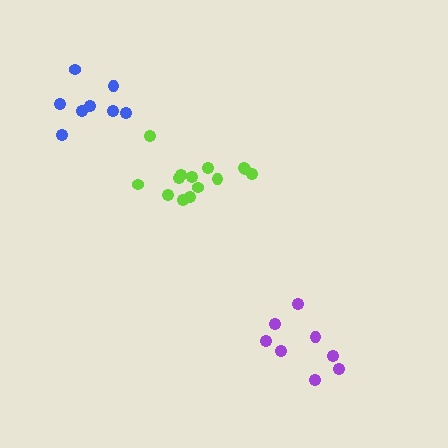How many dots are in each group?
Group 1: 14 dots, Group 2: 8 dots, Group 3: 8 dots (30 total).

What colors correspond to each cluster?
The clusters are colored: lime, purple, blue.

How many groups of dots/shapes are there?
There are 3 groups.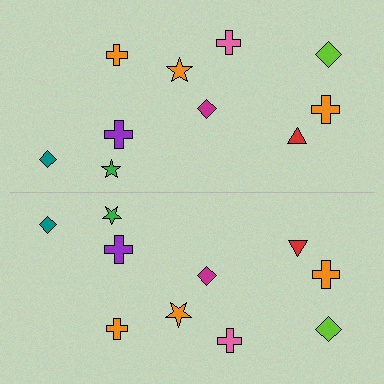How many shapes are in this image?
There are 20 shapes in this image.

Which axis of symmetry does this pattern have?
The pattern has a horizontal axis of symmetry running through the center of the image.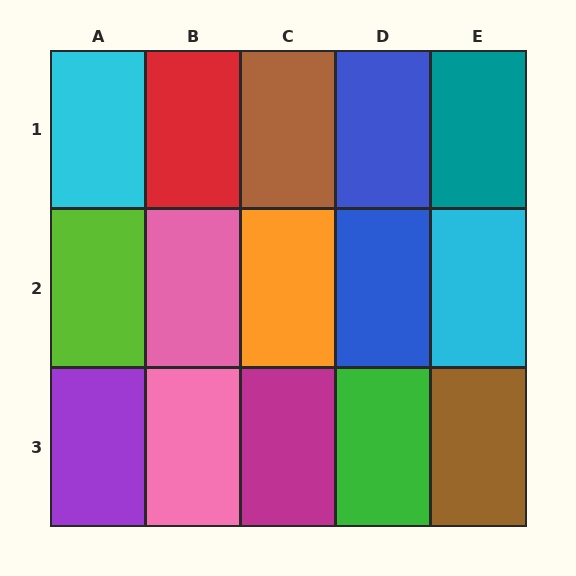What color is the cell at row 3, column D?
Green.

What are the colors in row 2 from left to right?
Lime, pink, orange, blue, cyan.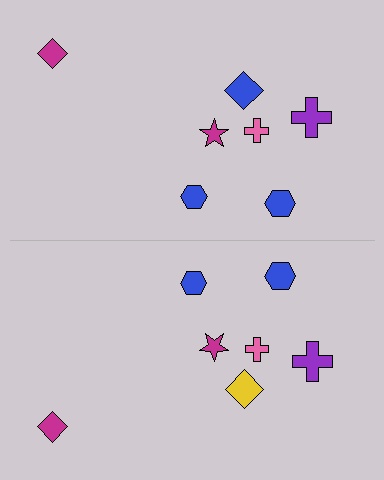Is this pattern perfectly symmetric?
No, the pattern is not perfectly symmetric. The yellow diamond on the bottom side breaks the symmetry — its mirror counterpart is blue.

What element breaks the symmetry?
The yellow diamond on the bottom side breaks the symmetry — its mirror counterpart is blue.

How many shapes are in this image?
There are 14 shapes in this image.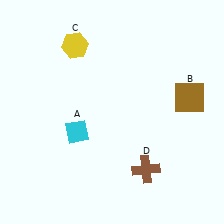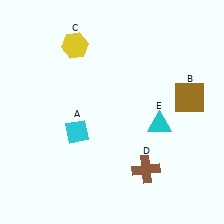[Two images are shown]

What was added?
A cyan triangle (E) was added in Image 2.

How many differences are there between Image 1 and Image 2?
There is 1 difference between the two images.